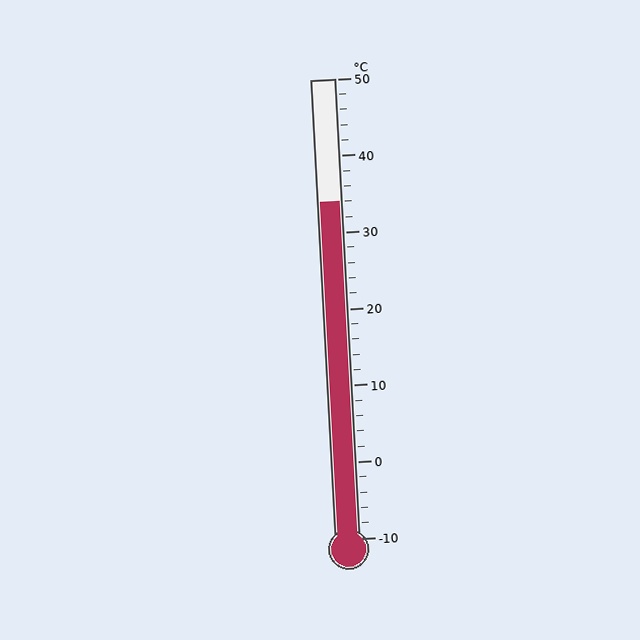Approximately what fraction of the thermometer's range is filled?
The thermometer is filled to approximately 75% of its range.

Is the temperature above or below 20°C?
The temperature is above 20°C.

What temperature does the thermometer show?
The thermometer shows approximately 34°C.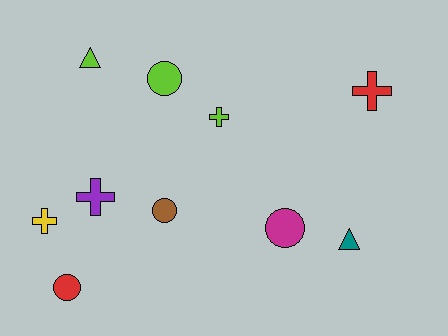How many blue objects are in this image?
There are no blue objects.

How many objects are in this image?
There are 10 objects.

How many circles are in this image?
There are 4 circles.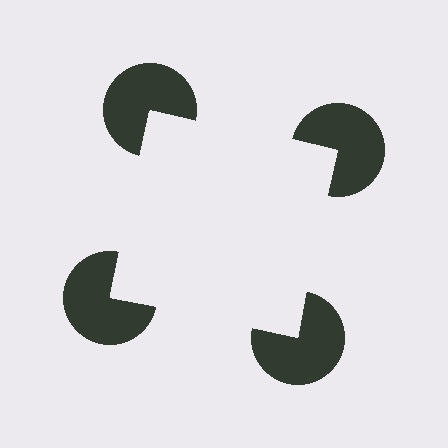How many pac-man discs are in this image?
There are 4 — one at each vertex of the illusory square.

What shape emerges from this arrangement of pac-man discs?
An illusory square — its edges are inferred from the aligned wedge cuts in the pac-man discs, not physically drawn.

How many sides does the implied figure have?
4 sides.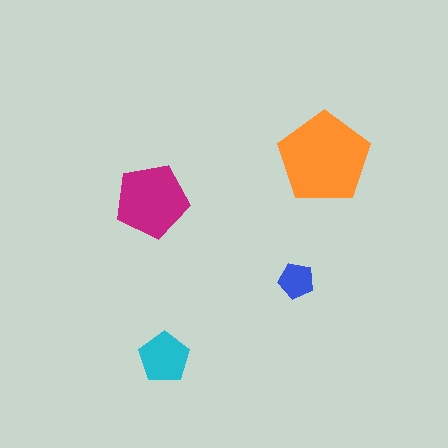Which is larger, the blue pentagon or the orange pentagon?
The orange one.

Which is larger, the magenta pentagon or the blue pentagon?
The magenta one.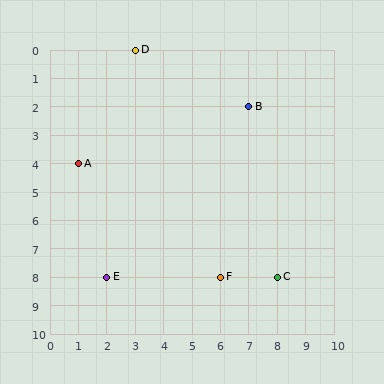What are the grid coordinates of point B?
Point B is at grid coordinates (7, 2).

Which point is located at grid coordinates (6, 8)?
Point F is at (6, 8).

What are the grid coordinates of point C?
Point C is at grid coordinates (8, 8).